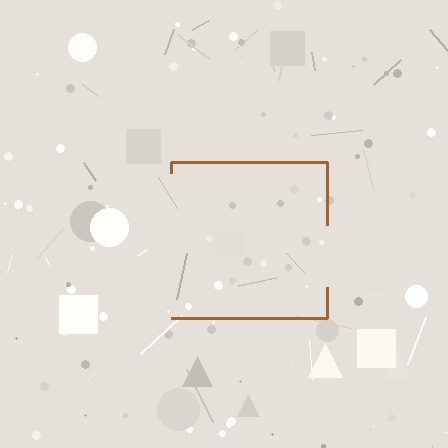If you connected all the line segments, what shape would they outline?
They would outline a square.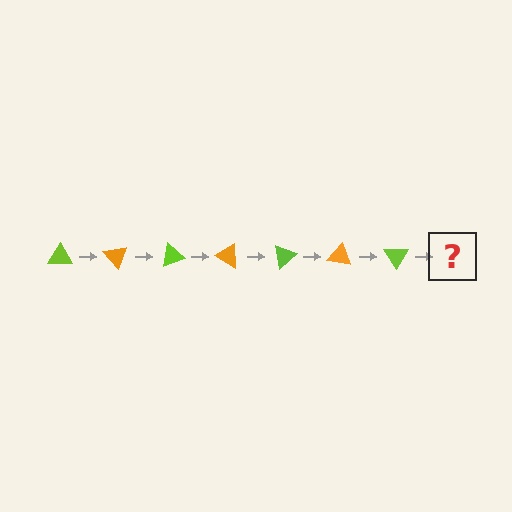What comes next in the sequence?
The next element should be an orange triangle, rotated 350 degrees from the start.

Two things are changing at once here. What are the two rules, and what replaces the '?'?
The two rules are that it rotates 50 degrees each step and the color cycles through lime and orange. The '?' should be an orange triangle, rotated 350 degrees from the start.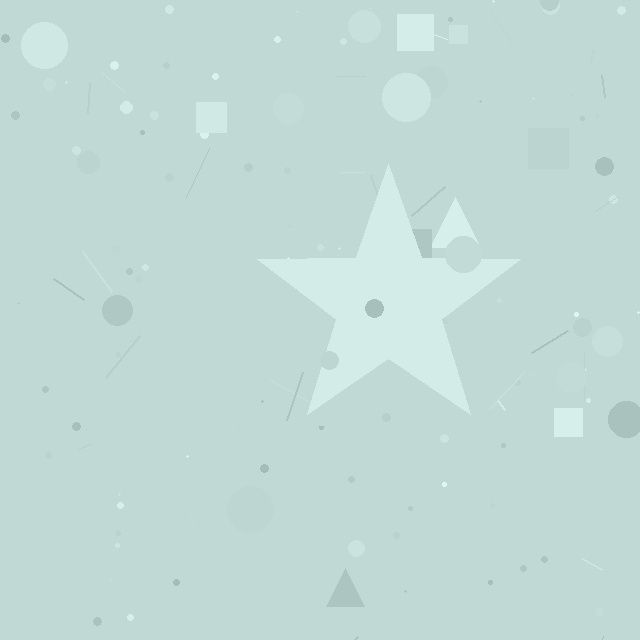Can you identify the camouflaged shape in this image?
The camouflaged shape is a star.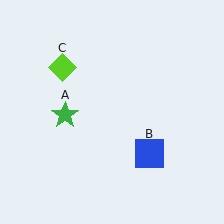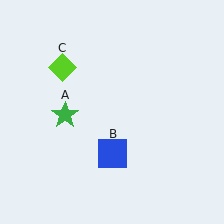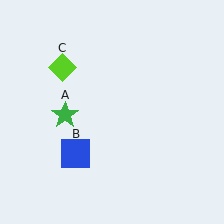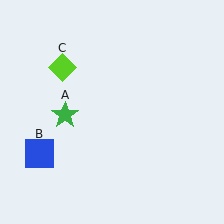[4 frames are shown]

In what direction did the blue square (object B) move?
The blue square (object B) moved left.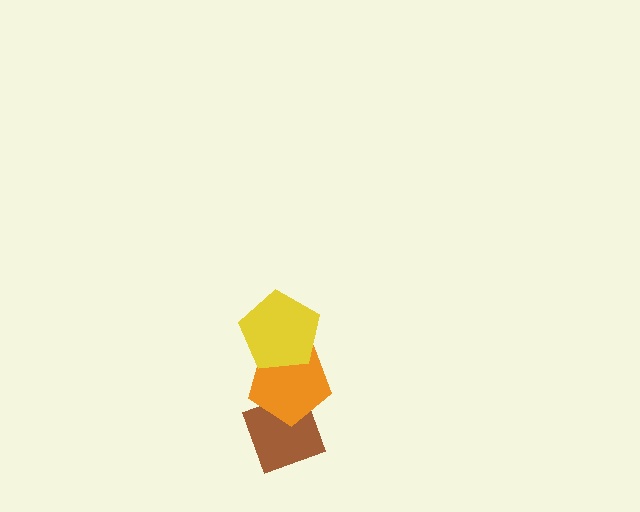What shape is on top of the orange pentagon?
The yellow pentagon is on top of the orange pentagon.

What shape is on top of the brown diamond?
The orange pentagon is on top of the brown diamond.